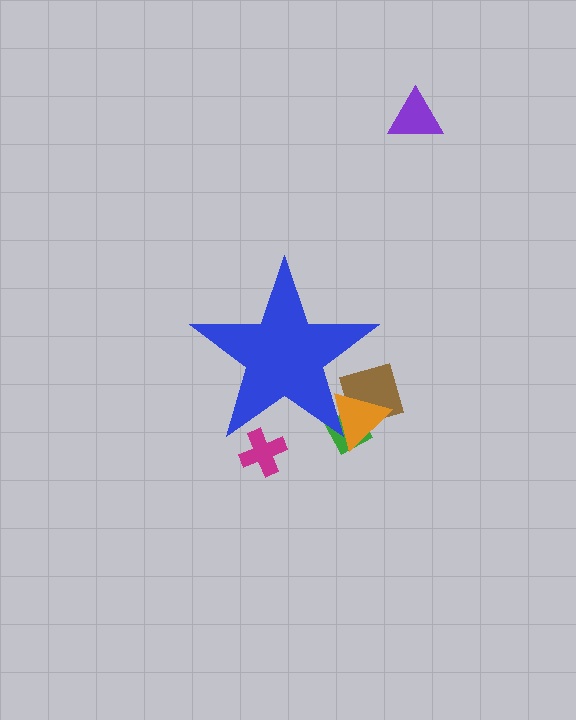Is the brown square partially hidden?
Yes, the brown square is partially hidden behind the blue star.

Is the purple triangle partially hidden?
No, the purple triangle is fully visible.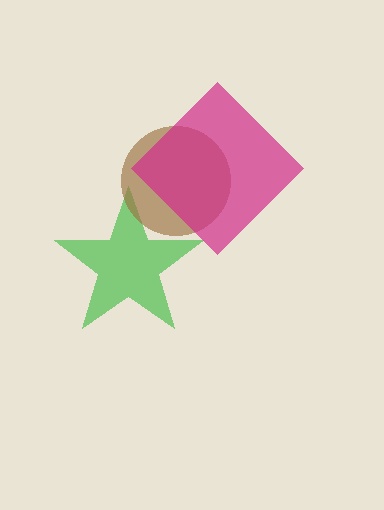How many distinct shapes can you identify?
There are 3 distinct shapes: a green star, a brown circle, a magenta diamond.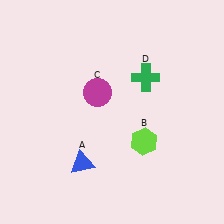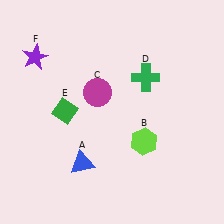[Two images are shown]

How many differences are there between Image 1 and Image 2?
There are 2 differences between the two images.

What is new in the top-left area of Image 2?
A green diamond (E) was added in the top-left area of Image 2.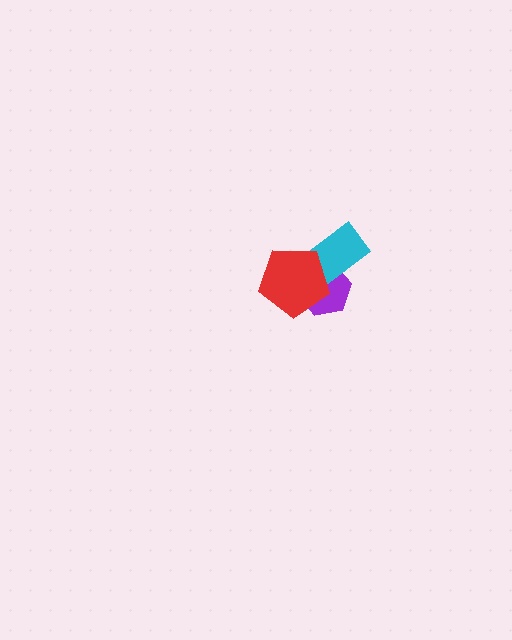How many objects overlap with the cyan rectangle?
2 objects overlap with the cyan rectangle.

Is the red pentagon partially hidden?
No, no other shape covers it.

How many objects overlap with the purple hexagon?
2 objects overlap with the purple hexagon.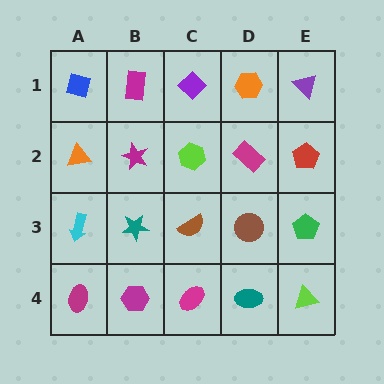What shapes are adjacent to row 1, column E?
A red pentagon (row 2, column E), an orange hexagon (row 1, column D).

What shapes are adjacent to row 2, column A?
A blue square (row 1, column A), a cyan arrow (row 3, column A), a magenta star (row 2, column B).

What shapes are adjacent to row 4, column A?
A cyan arrow (row 3, column A), a magenta hexagon (row 4, column B).